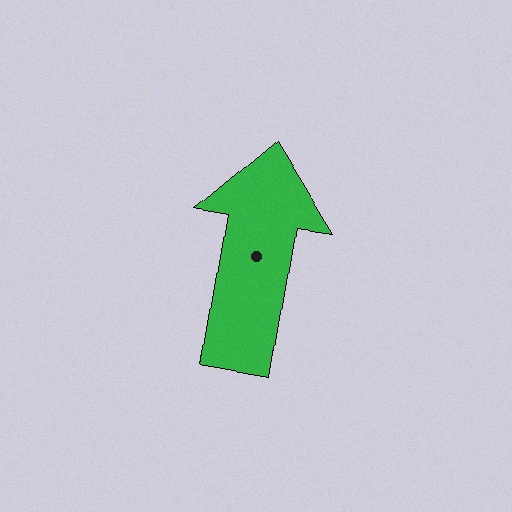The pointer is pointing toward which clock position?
Roughly 12 o'clock.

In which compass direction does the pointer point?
North.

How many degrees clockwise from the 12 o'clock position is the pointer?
Approximately 9 degrees.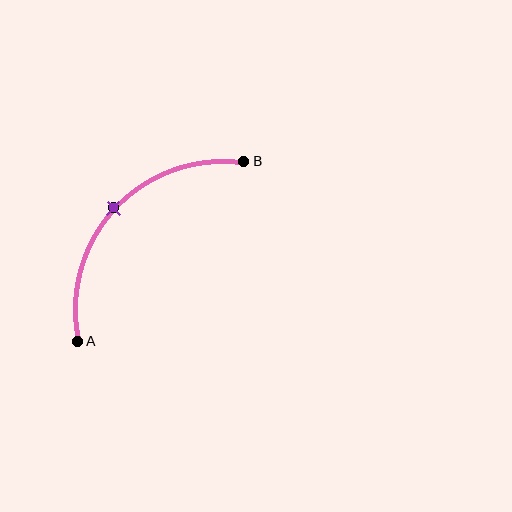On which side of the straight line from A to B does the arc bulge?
The arc bulges above and to the left of the straight line connecting A and B.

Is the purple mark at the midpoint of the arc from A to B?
Yes. The purple mark lies on the arc at equal arc-length from both A and B — it is the arc midpoint.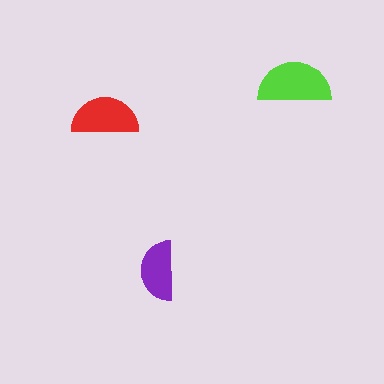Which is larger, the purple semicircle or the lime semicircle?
The lime one.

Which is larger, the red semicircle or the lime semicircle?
The lime one.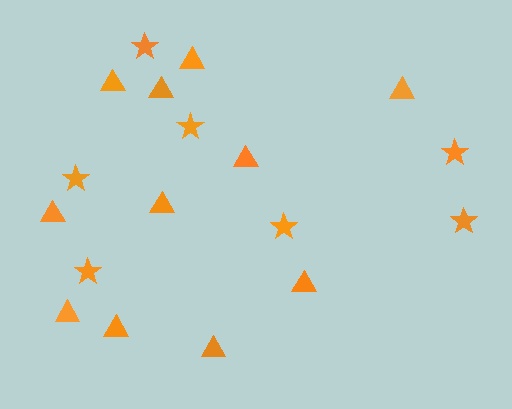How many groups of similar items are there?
There are 2 groups: one group of stars (7) and one group of triangles (11).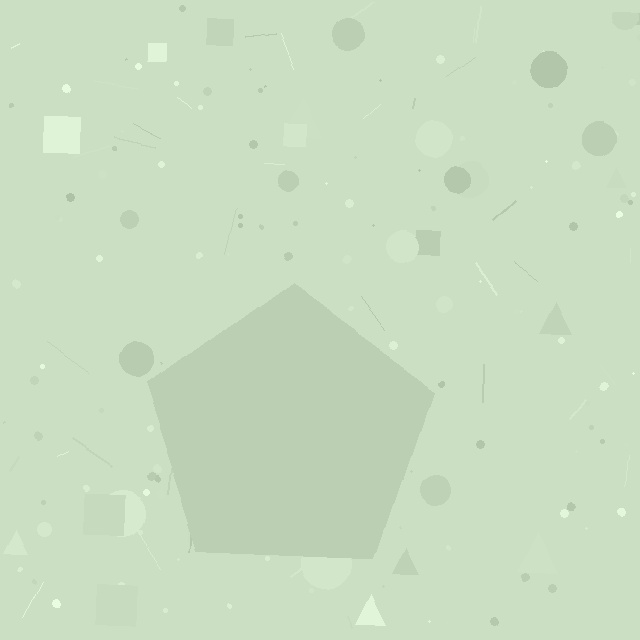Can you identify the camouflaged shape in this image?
The camouflaged shape is a pentagon.